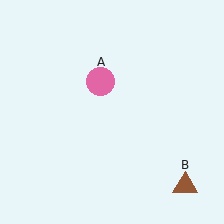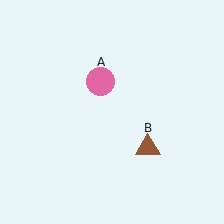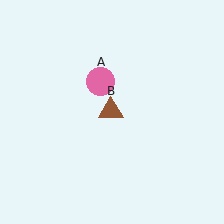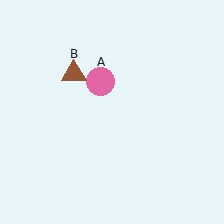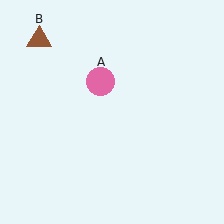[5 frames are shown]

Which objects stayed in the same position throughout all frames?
Pink circle (object A) remained stationary.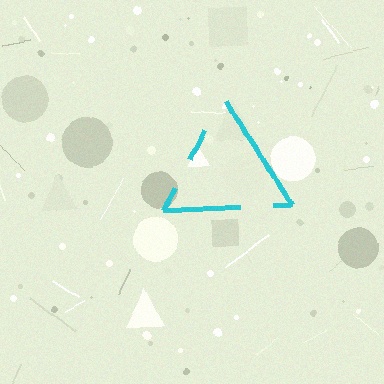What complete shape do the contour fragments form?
The contour fragments form a triangle.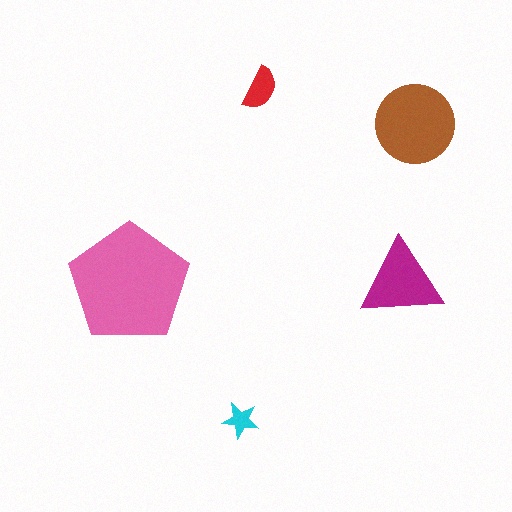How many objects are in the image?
There are 5 objects in the image.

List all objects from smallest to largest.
The cyan star, the red semicircle, the magenta triangle, the brown circle, the pink pentagon.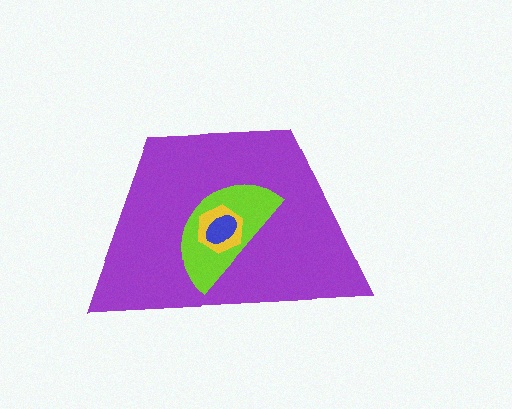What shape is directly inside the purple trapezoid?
The lime semicircle.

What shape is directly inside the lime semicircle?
The yellow hexagon.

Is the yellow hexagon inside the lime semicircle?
Yes.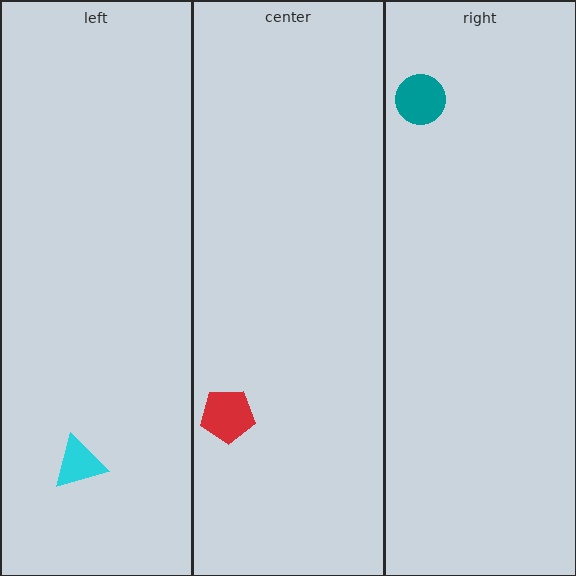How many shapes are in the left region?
1.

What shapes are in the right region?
The teal circle.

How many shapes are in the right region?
1.